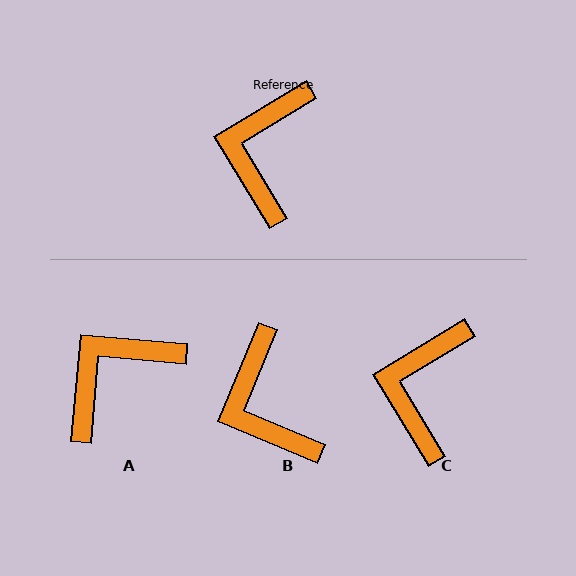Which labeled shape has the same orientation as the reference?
C.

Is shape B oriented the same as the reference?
No, it is off by about 36 degrees.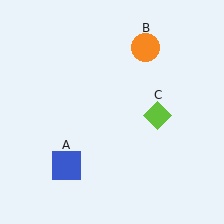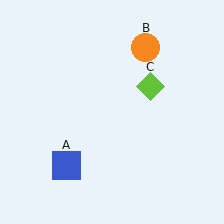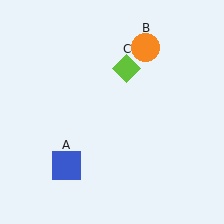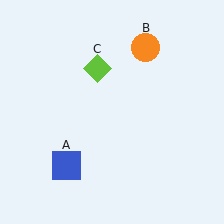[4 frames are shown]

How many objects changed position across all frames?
1 object changed position: lime diamond (object C).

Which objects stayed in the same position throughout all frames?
Blue square (object A) and orange circle (object B) remained stationary.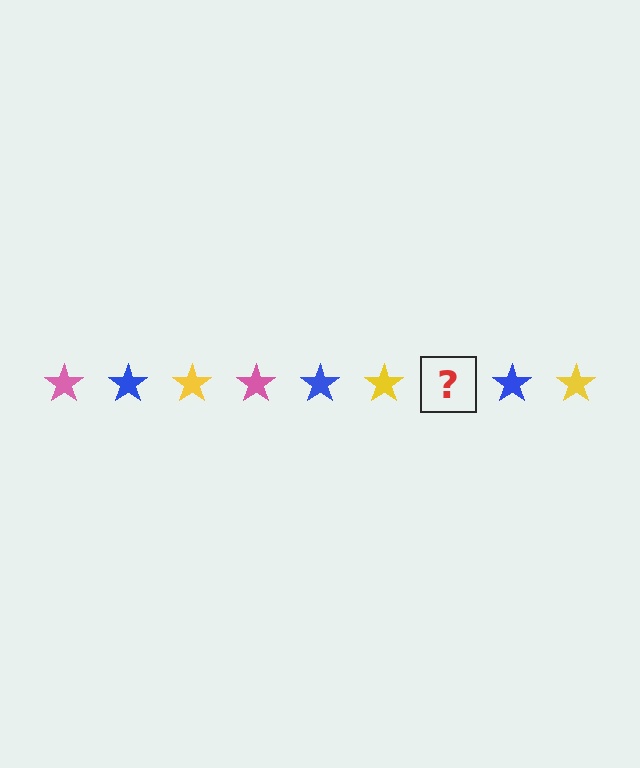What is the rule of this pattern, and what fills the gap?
The rule is that the pattern cycles through pink, blue, yellow stars. The gap should be filled with a pink star.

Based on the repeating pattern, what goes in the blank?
The blank should be a pink star.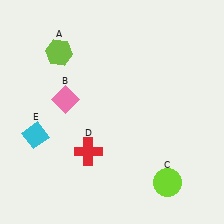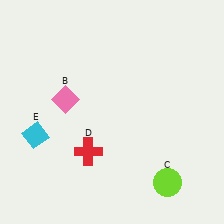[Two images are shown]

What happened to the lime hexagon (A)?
The lime hexagon (A) was removed in Image 2. It was in the top-left area of Image 1.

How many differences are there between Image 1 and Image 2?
There is 1 difference between the two images.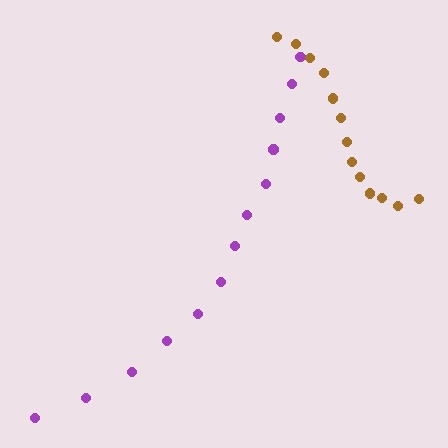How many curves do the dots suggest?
There are 2 distinct paths.